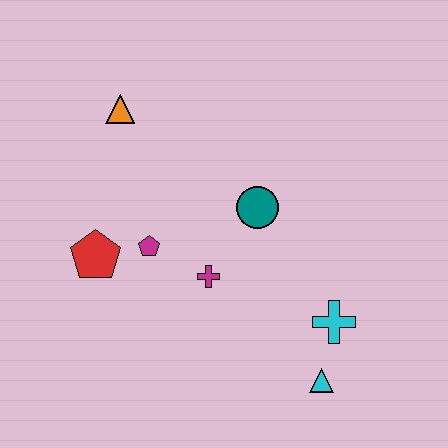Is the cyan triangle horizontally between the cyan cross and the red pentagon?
Yes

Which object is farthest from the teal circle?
The cyan triangle is farthest from the teal circle.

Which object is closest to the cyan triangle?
The cyan cross is closest to the cyan triangle.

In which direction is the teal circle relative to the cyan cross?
The teal circle is above the cyan cross.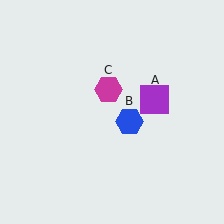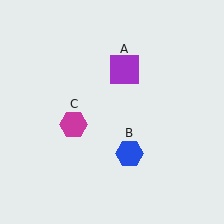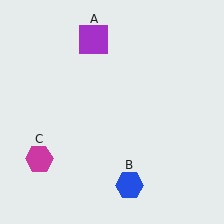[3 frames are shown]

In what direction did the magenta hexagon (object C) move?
The magenta hexagon (object C) moved down and to the left.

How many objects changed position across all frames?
3 objects changed position: purple square (object A), blue hexagon (object B), magenta hexagon (object C).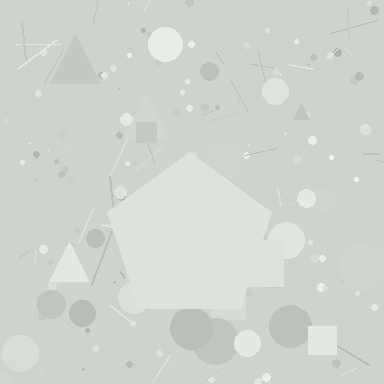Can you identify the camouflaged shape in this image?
The camouflaged shape is a pentagon.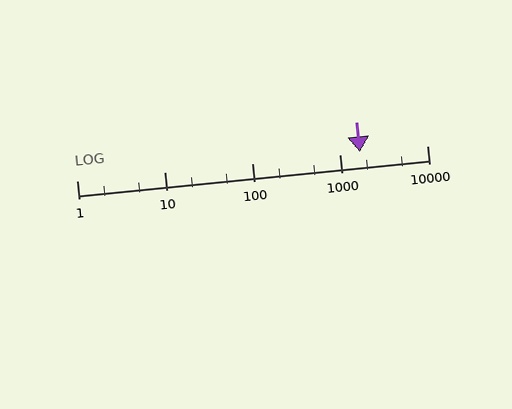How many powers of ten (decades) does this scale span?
The scale spans 4 decades, from 1 to 10000.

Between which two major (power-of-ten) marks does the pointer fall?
The pointer is between 1000 and 10000.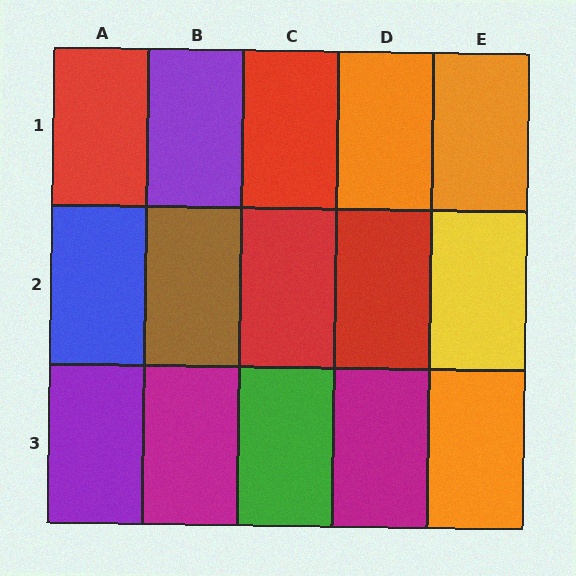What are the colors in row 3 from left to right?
Purple, magenta, green, magenta, orange.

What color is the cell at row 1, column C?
Red.